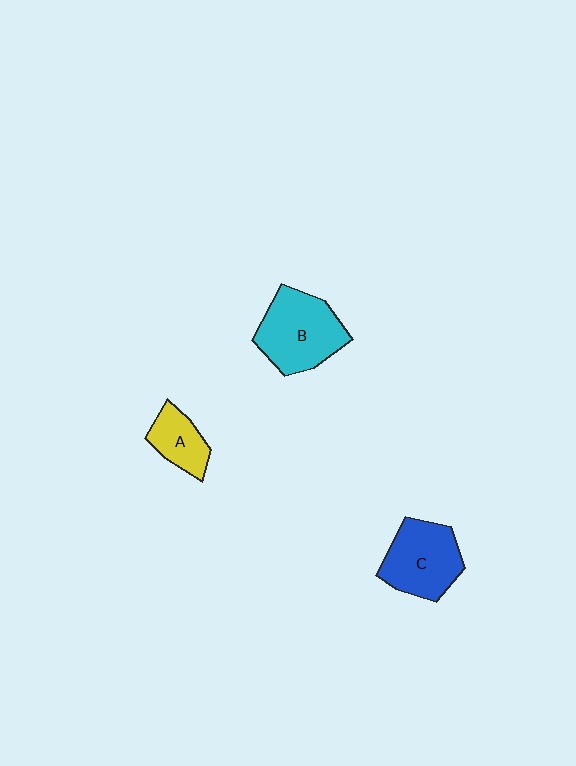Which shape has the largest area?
Shape B (cyan).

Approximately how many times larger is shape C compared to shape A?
Approximately 1.7 times.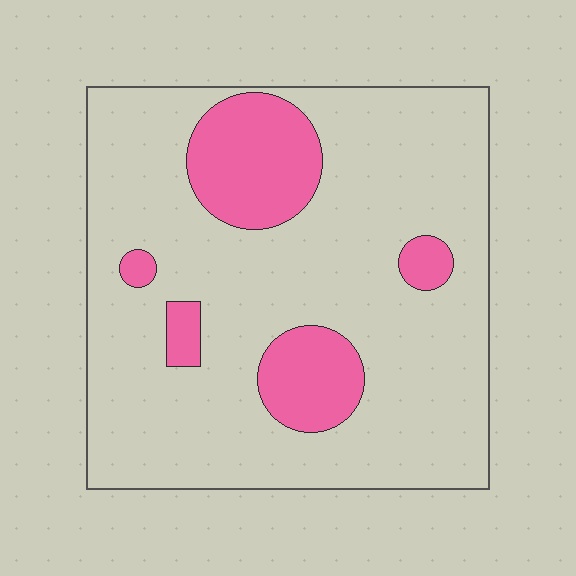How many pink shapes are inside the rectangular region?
5.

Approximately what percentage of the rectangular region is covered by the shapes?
Approximately 20%.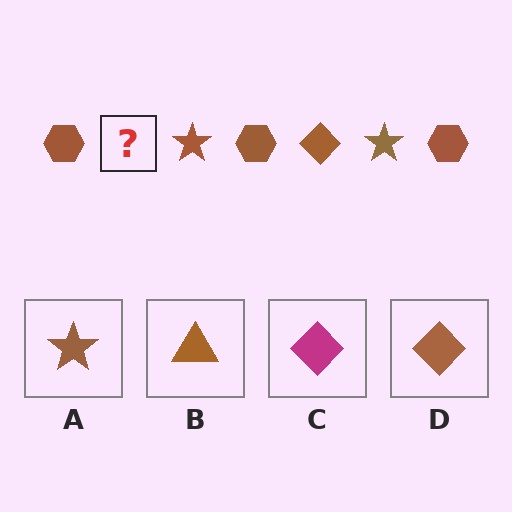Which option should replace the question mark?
Option D.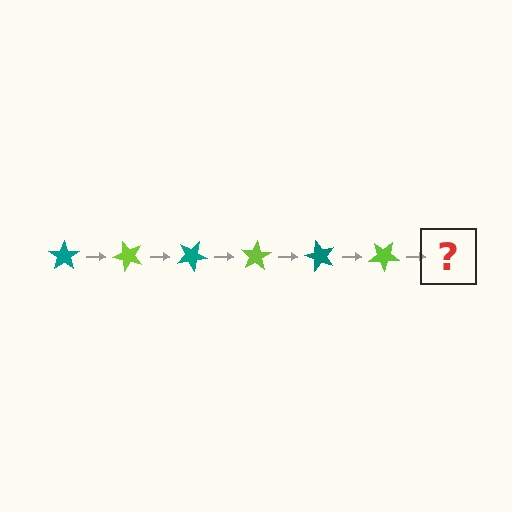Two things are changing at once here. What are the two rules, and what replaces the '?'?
The two rules are that it rotates 50 degrees each step and the color cycles through teal and lime. The '?' should be a teal star, rotated 300 degrees from the start.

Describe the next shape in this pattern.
It should be a teal star, rotated 300 degrees from the start.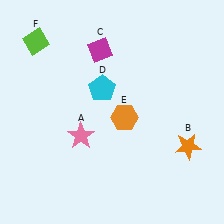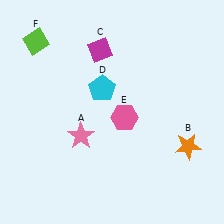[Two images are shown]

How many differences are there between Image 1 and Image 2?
There is 1 difference between the two images.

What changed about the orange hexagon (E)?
In Image 1, E is orange. In Image 2, it changed to pink.